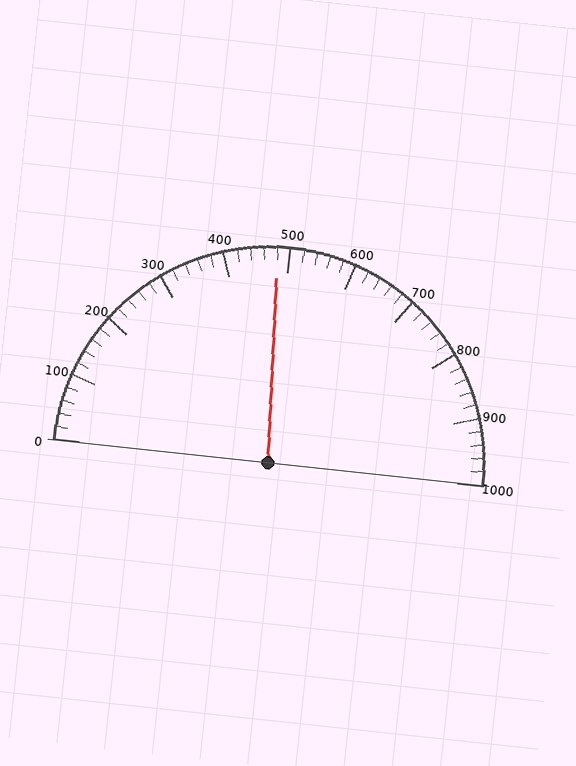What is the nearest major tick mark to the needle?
The nearest major tick mark is 500.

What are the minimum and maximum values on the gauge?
The gauge ranges from 0 to 1000.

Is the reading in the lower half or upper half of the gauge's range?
The reading is in the lower half of the range (0 to 1000).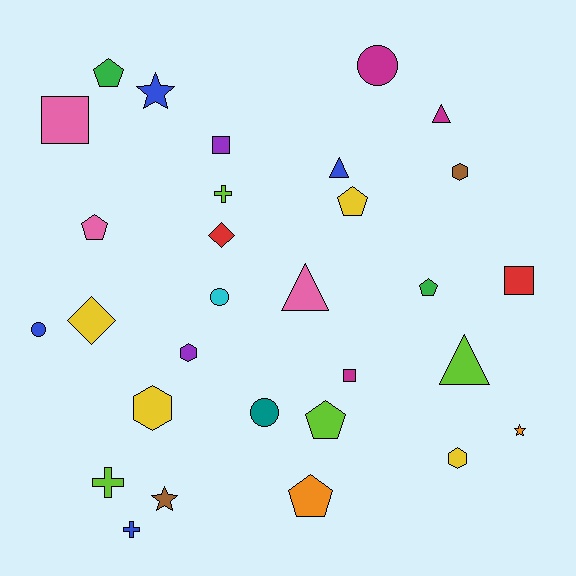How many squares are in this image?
There are 4 squares.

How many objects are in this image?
There are 30 objects.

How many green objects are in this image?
There are 2 green objects.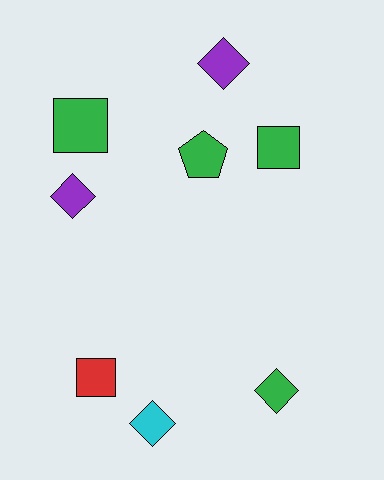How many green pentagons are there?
There is 1 green pentagon.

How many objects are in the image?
There are 8 objects.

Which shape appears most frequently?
Diamond, with 4 objects.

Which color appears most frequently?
Green, with 4 objects.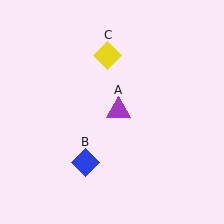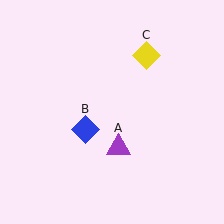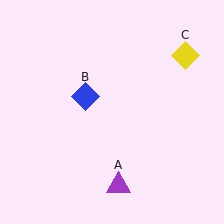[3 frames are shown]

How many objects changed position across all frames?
3 objects changed position: purple triangle (object A), blue diamond (object B), yellow diamond (object C).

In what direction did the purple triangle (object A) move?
The purple triangle (object A) moved down.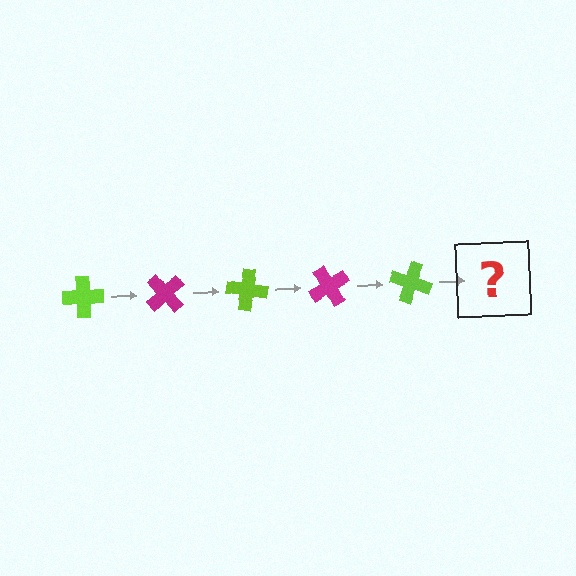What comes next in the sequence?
The next element should be a magenta cross, rotated 250 degrees from the start.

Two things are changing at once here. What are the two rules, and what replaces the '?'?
The two rules are that it rotates 50 degrees each step and the color cycles through lime and magenta. The '?' should be a magenta cross, rotated 250 degrees from the start.